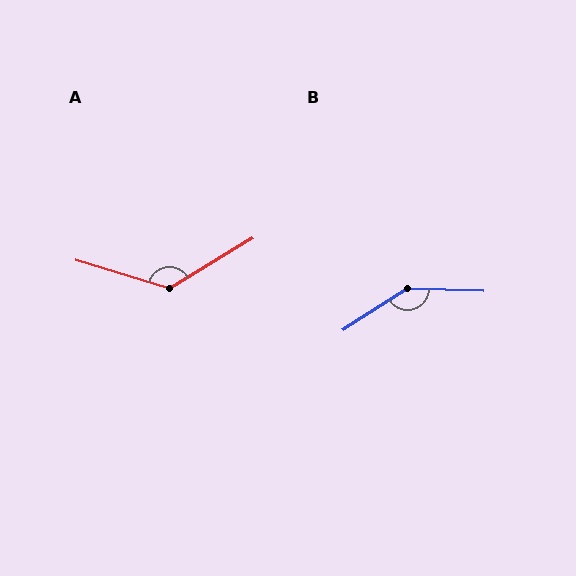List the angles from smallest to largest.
A (132°), B (145°).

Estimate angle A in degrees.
Approximately 132 degrees.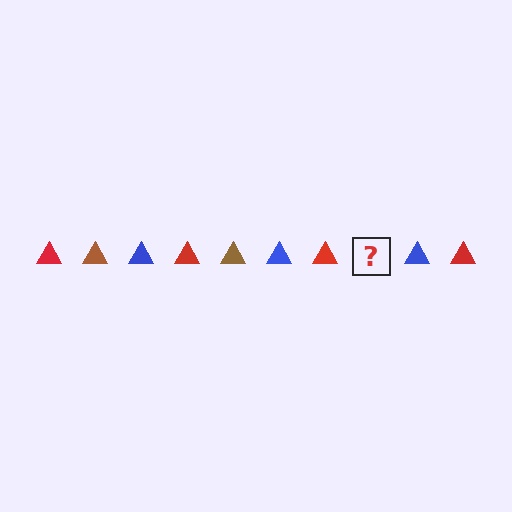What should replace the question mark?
The question mark should be replaced with a brown triangle.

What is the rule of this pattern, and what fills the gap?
The rule is that the pattern cycles through red, brown, blue triangles. The gap should be filled with a brown triangle.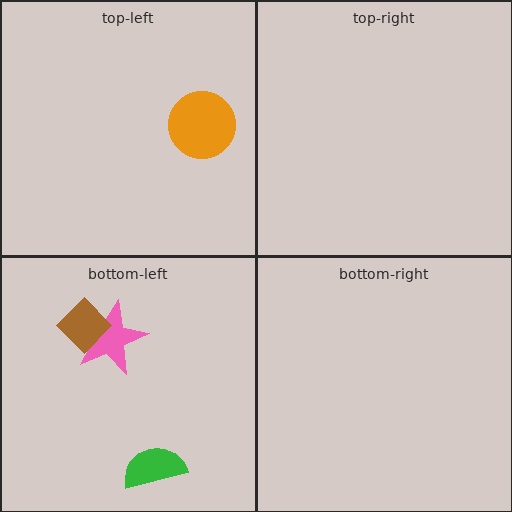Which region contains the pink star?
The bottom-left region.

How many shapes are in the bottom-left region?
3.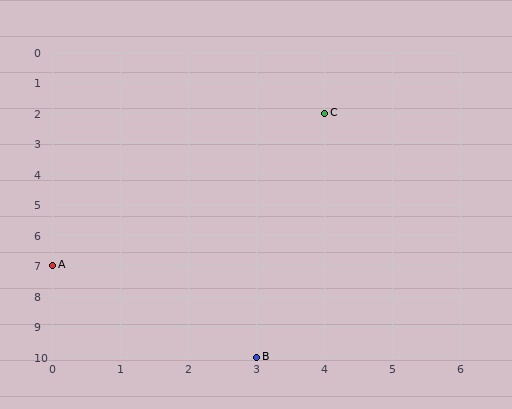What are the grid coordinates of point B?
Point B is at grid coordinates (3, 10).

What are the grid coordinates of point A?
Point A is at grid coordinates (0, 7).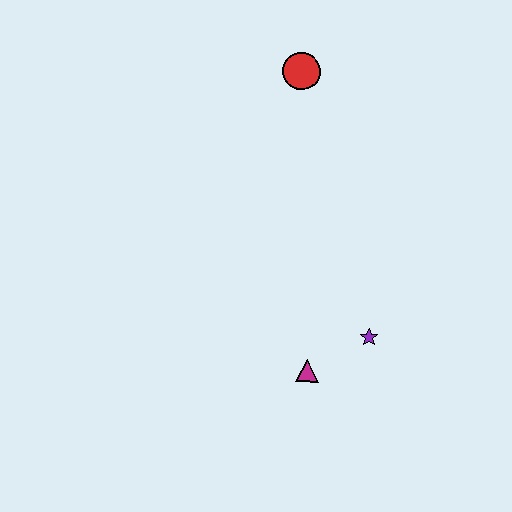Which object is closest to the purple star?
The magenta triangle is closest to the purple star.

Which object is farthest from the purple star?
The red circle is farthest from the purple star.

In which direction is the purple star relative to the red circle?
The purple star is below the red circle.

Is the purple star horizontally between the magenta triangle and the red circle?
No